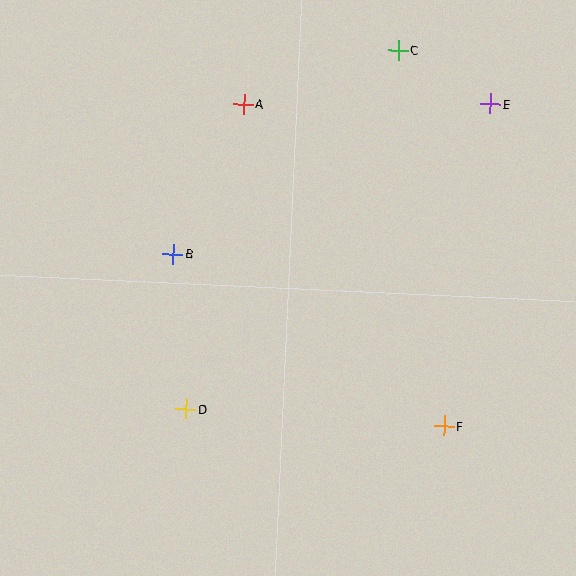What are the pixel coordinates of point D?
Point D is at (186, 409).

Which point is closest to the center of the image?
Point B at (173, 254) is closest to the center.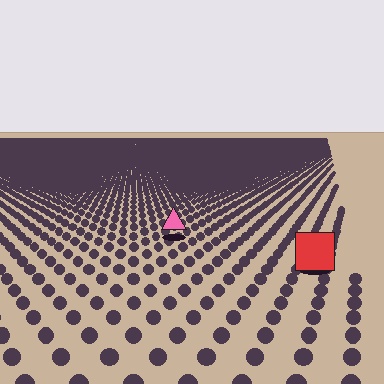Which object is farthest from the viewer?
The pink triangle is farthest from the viewer. It appears smaller and the ground texture around it is denser.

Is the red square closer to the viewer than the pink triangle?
Yes. The red square is closer — you can tell from the texture gradient: the ground texture is coarser near it.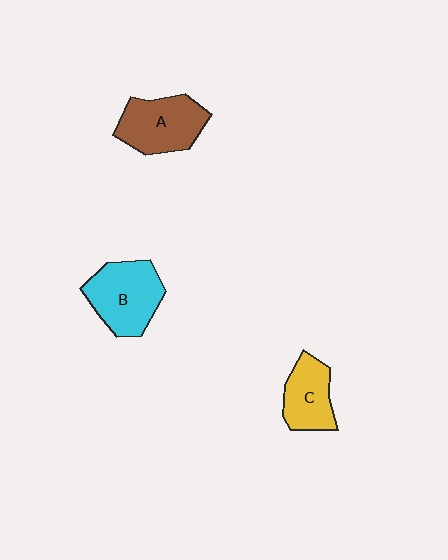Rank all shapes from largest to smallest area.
From largest to smallest: B (cyan), A (brown), C (yellow).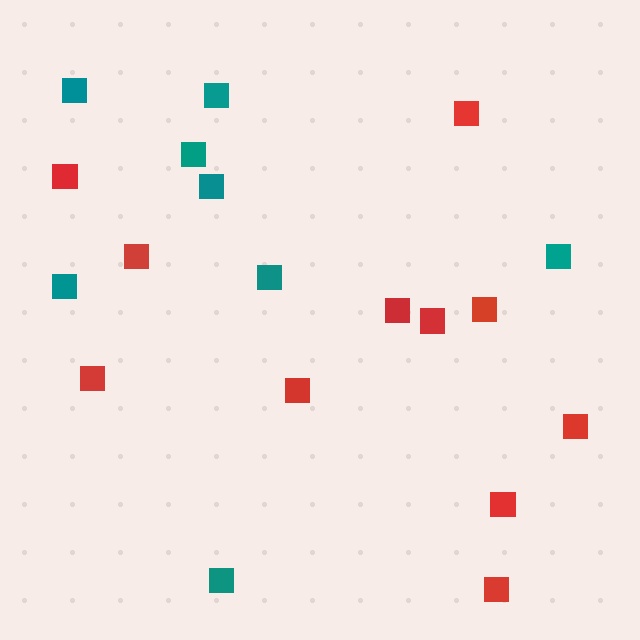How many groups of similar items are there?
There are 2 groups: one group of red squares (11) and one group of teal squares (8).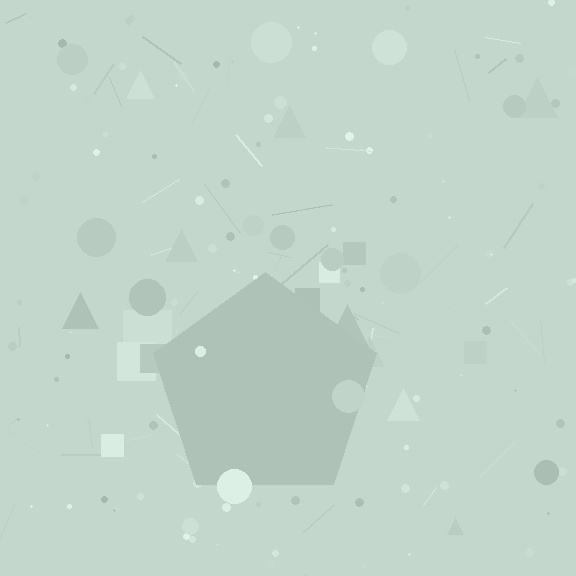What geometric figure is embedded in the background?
A pentagon is embedded in the background.